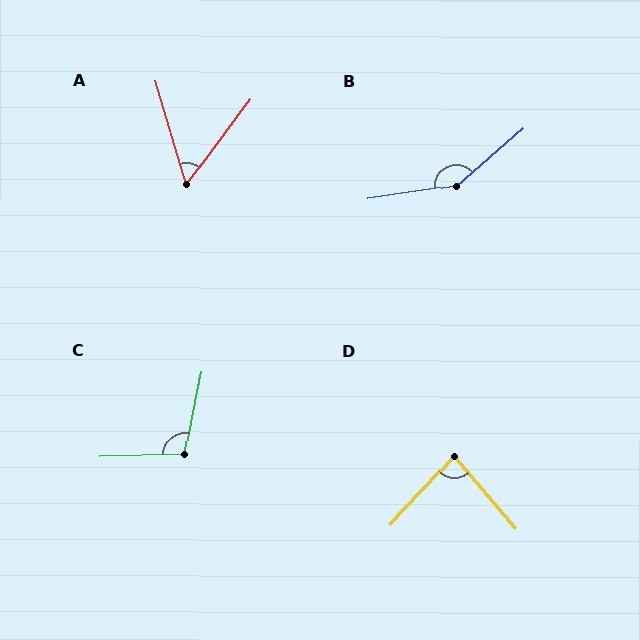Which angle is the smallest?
A, at approximately 53 degrees.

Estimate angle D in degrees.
Approximately 83 degrees.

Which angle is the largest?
B, at approximately 148 degrees.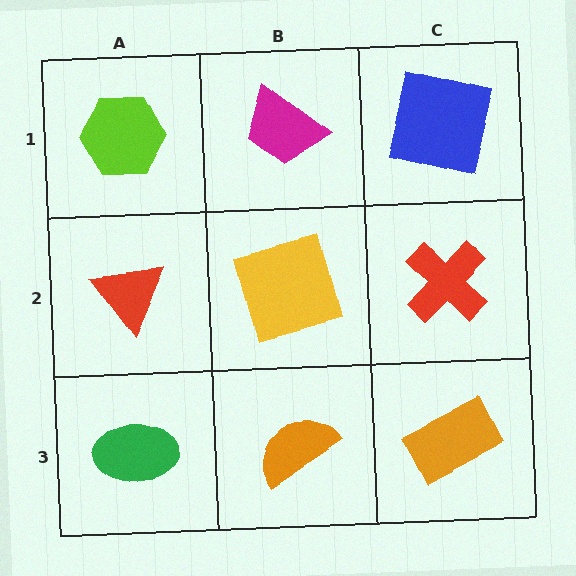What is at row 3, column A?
A green ellipse.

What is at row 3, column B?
An orange semicircle.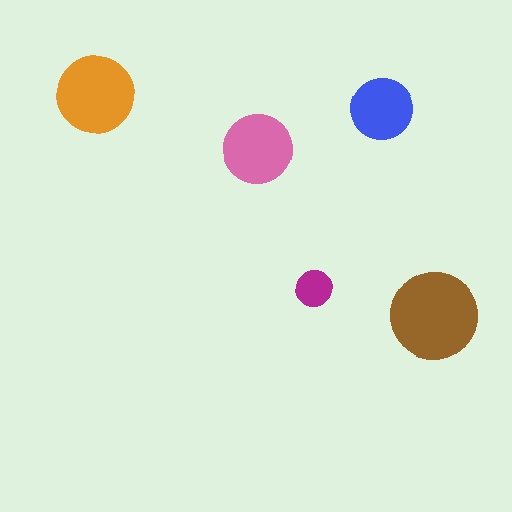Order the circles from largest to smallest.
the brown one, the orange one, the pink one, the blue one, the magenta one.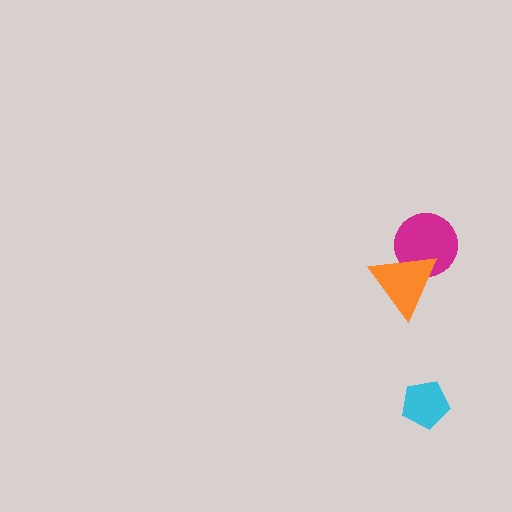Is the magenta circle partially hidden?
Yes, it is partially covered by another shape.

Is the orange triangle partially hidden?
No, no other shape covers it.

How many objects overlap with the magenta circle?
1 object overlaps with the magenta circle.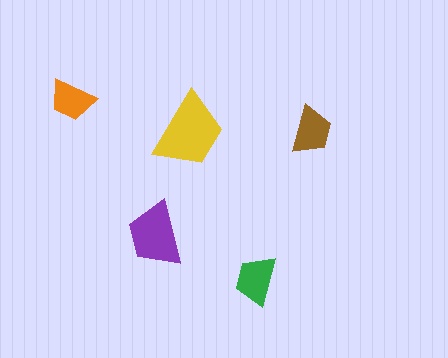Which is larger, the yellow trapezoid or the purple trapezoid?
The yellow one.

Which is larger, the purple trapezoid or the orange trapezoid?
The purple one.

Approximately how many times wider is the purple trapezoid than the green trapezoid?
About 1.5 times wider.